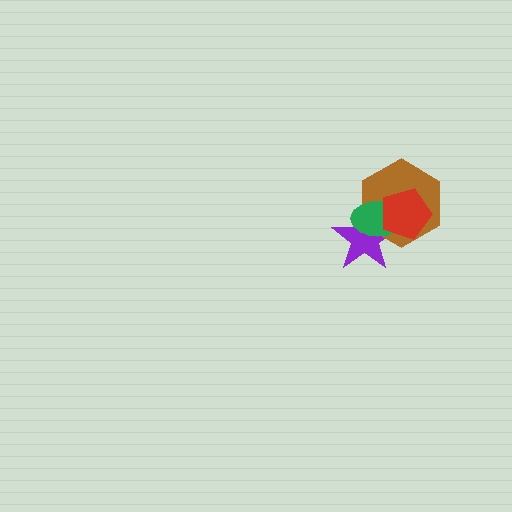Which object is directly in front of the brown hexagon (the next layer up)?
The green ellipse is directly in front of the brown hexagon.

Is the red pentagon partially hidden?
No, no other shape covers it.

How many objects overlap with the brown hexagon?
3 objects overlap with the brown hexagon.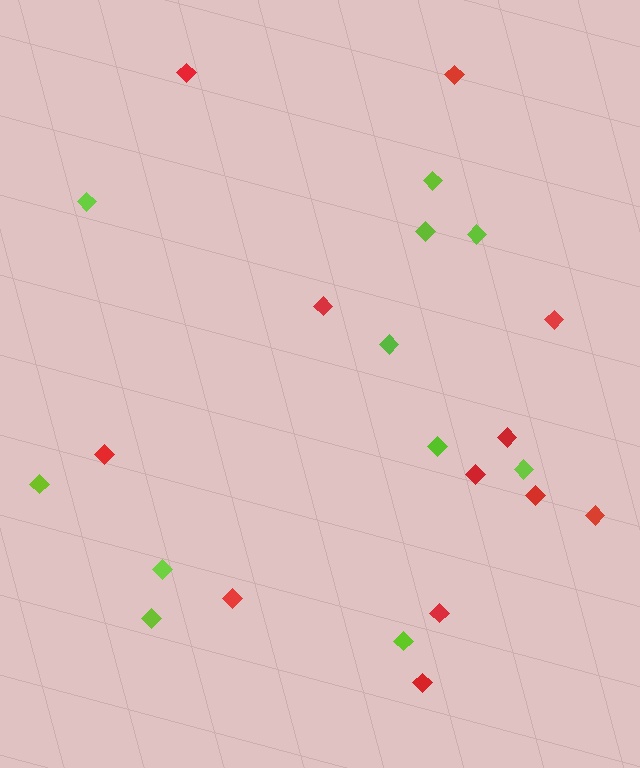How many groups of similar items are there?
There are 2 groups: one group of red diamonds (12) and one group of lime diamonds (11).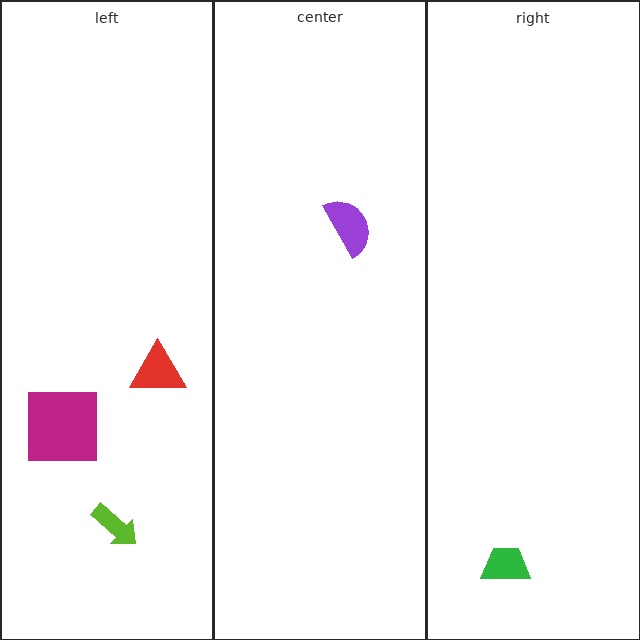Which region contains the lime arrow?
The left region.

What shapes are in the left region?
The red triangle, the lime arrow, the magenta square.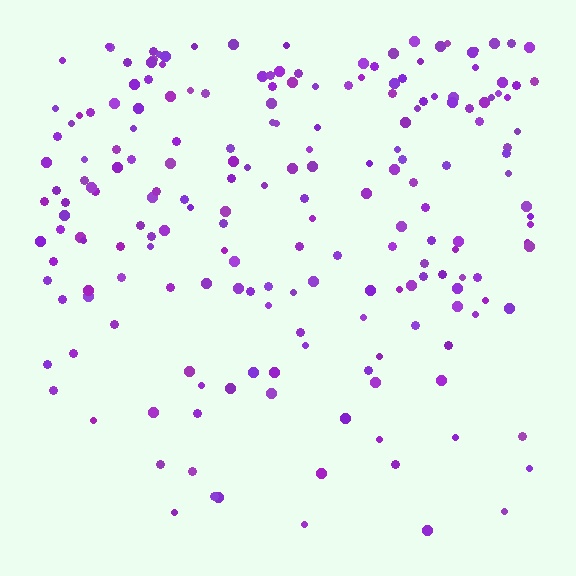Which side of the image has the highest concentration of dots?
The top.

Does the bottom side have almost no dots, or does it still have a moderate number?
Still a moderate number, just noticeably fewer than the top.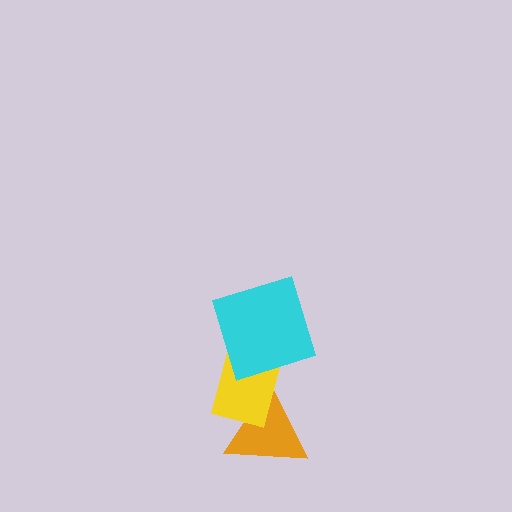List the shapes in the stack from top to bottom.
From top to bottom: the cyan square, the yellow rectangle, the orange triangle.